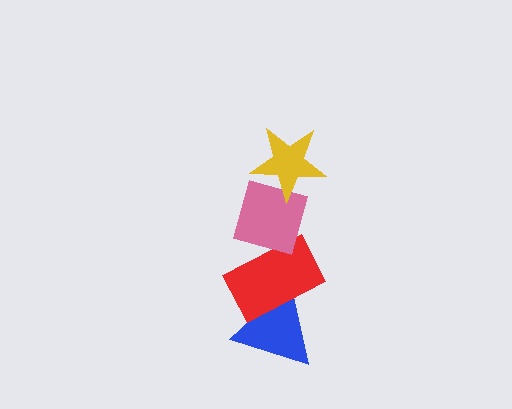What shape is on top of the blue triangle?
The red rectangle is on top of the blue triangle.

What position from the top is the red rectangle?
The red rectangle is 3rd from the top.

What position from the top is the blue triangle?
The blue triangle is 4th from the top.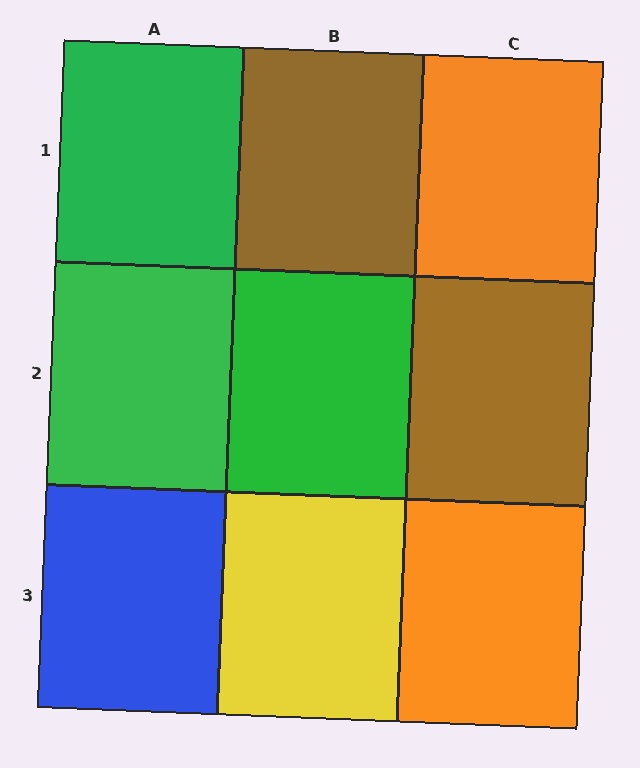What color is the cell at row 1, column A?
Green.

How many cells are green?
3 cells are green.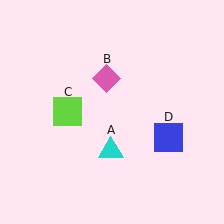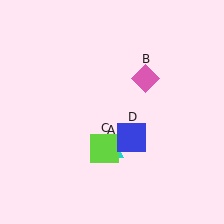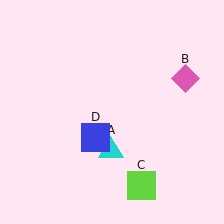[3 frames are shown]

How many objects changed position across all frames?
3 objects changed position: pink diamond (object B), lime square (object C), blue square (object D).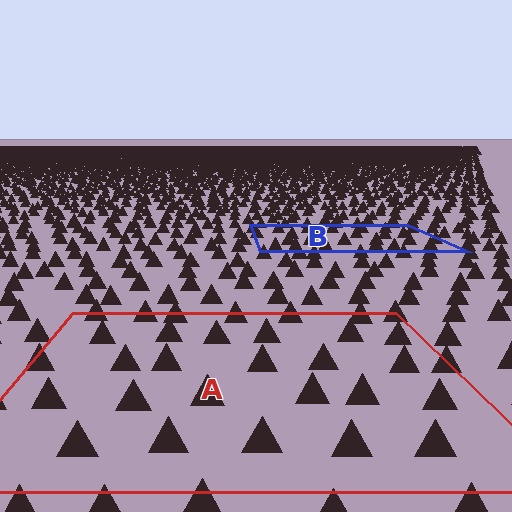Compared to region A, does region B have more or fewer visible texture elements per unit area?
Region B has more texture elements per unit area — they are packed more densely because it is farther away.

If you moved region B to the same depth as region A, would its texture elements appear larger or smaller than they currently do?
They would appear larger. At a closer depth, the same texture elements are projected at a bigger on-screen size.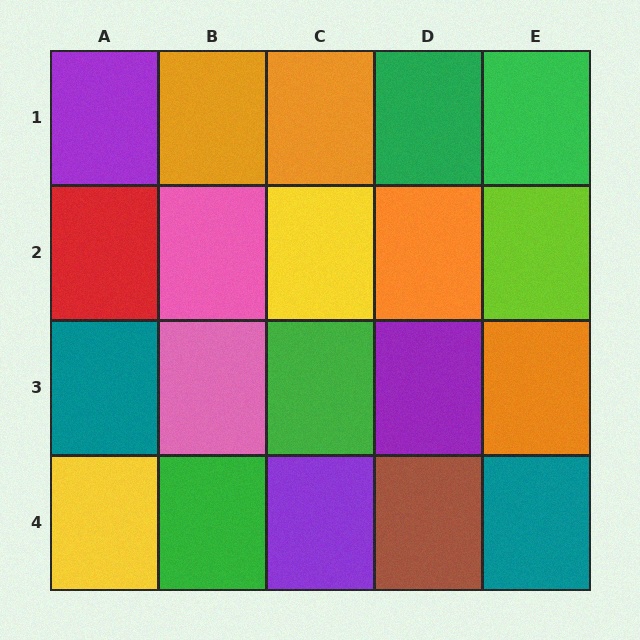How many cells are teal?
2 cells are teal.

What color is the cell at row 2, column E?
Lime.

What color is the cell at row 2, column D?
Orange.